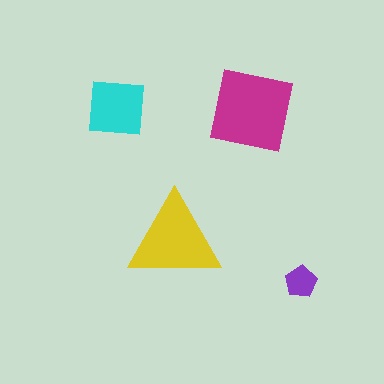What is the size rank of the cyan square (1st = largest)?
3rd.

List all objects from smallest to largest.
The purple pentagon, the cyan square, the yellow triangle, the magenta square.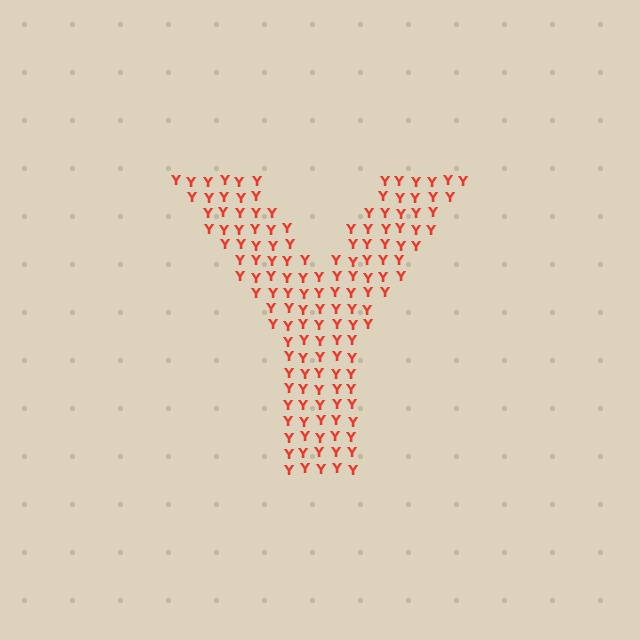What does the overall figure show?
The overall figure shows the letter Y.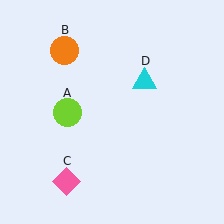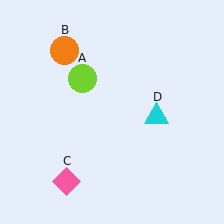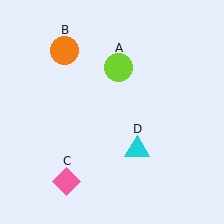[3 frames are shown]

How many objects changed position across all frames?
2 objects changed position: lime circle (object A), cyan triangle (object D).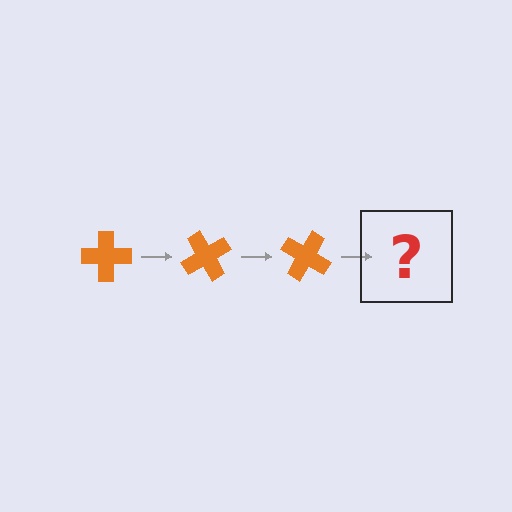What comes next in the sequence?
The next element should be an orange cross rotated 180 degrees.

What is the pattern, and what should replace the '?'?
The pattern is that the cross rotates 60 degrees each step. The '?' should be an orange cross rotated 180 degrees.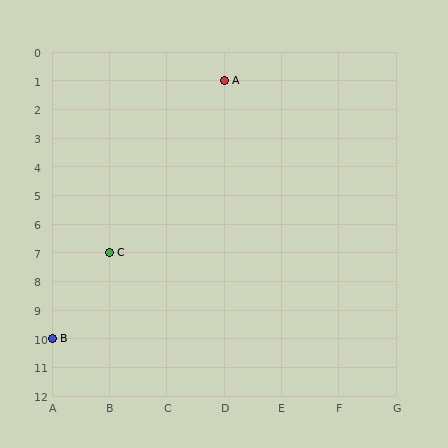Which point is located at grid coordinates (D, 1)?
Point A is at (D, 1).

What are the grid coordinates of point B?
Point B is at grid coordinates (A, 10).